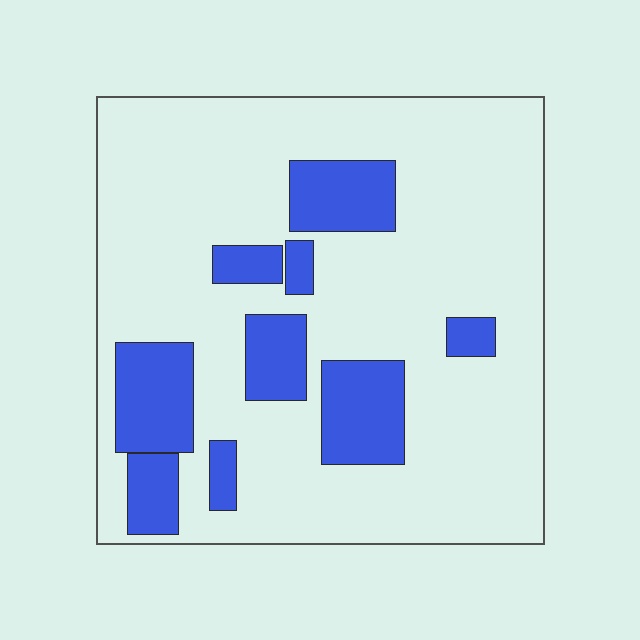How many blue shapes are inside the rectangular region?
9.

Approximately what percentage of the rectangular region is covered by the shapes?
Approximately 20%.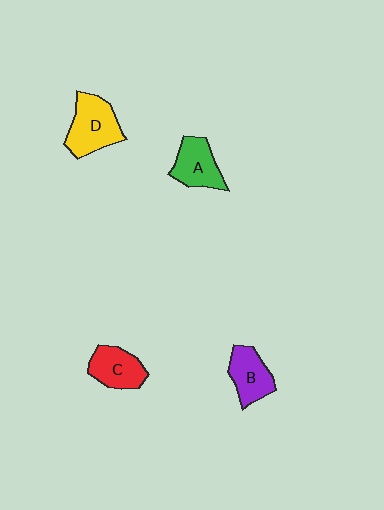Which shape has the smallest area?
Shape C (red).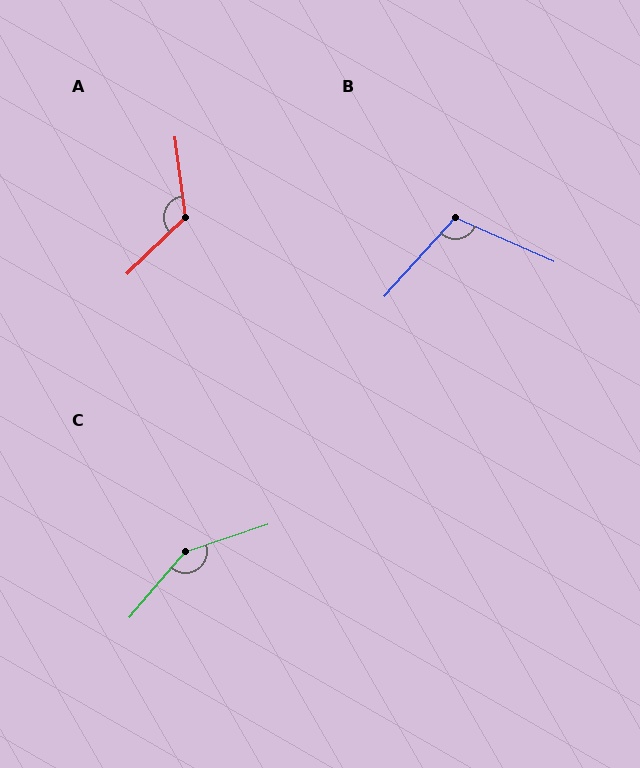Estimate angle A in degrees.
Approximately 127 degrees.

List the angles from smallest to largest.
B (108°), A (127°), C (149°).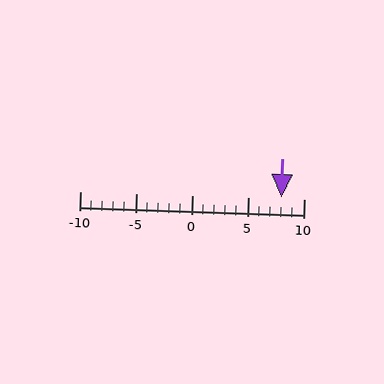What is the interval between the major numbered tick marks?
The major tick marks are spaced 5 units apart.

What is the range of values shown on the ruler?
The ruler shows values from -10 to 10.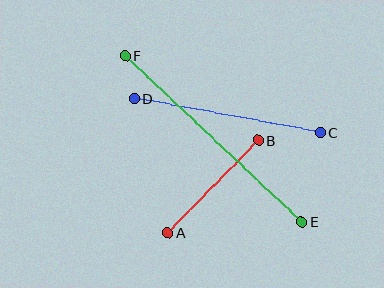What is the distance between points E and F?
The distance is approximately 243 pixels.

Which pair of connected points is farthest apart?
Points E and F are farthest apart.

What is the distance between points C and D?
The distance is approximately 189 pixels.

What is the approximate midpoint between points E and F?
The midpoint is at approximately (214, 139) pixels.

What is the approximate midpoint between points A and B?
The midpoint is at approximately (213, 186) pixels.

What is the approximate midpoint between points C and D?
The midpoint is at approximately (227, 116) pixels.